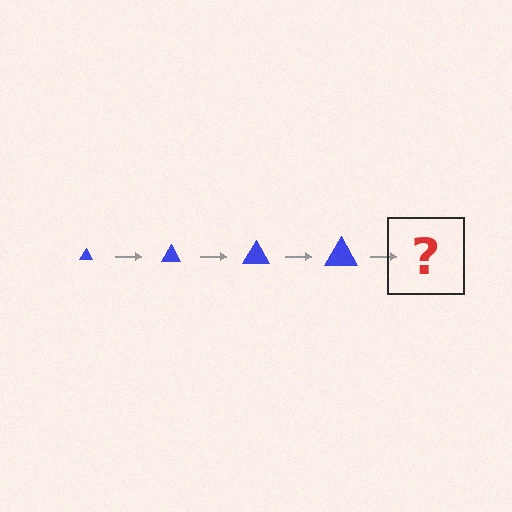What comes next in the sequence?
The next element should be a blue triangle, larger than the previous one.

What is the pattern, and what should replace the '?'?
The pattern is that the triangle gets progressively larger each step. The '?' should be a blue triangle, larger than the previous one.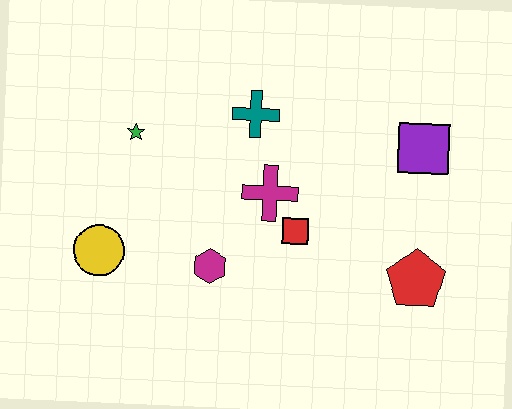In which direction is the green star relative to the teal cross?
The green star is to the left of the teal cross.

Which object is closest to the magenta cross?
The red square is closest to the magenta cross.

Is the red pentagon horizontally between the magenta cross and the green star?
No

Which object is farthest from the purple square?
The yellow circle is farthest from the purple square.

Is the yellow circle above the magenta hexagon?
Yes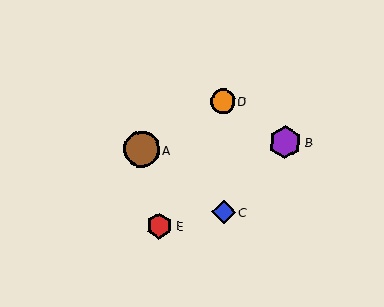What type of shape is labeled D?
Shape D is an orange circle.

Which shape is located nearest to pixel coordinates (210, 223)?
The blue diamond (labeled C) at (224, 212) is nearest to that location.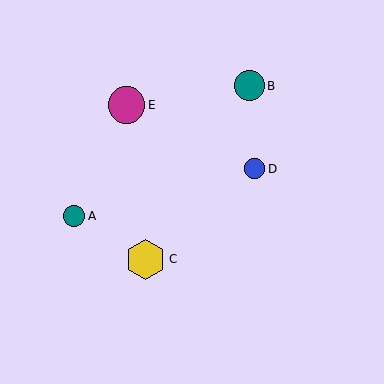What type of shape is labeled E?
Shape E is a magenta circle.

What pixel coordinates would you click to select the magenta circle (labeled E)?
Click at (126, 105) to select the magenta circle E.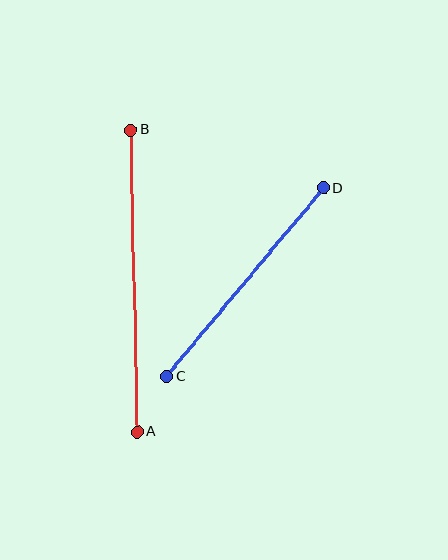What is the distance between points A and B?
The distance is approximately 302 pixels.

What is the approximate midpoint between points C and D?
The midpoint is at approximately (245, 282) pixels.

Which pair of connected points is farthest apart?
Points A and B are farthest apart.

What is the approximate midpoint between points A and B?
The midpoint is at approximately (134, 281) pixels.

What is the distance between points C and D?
The distance is approximately 245 pixels.